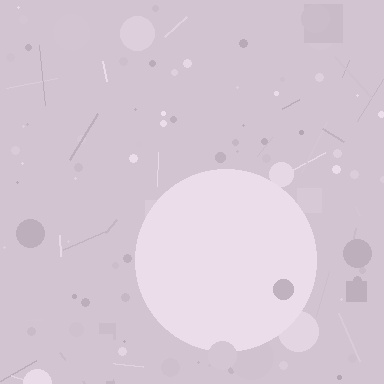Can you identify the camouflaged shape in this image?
The camouflaged shape is a circle.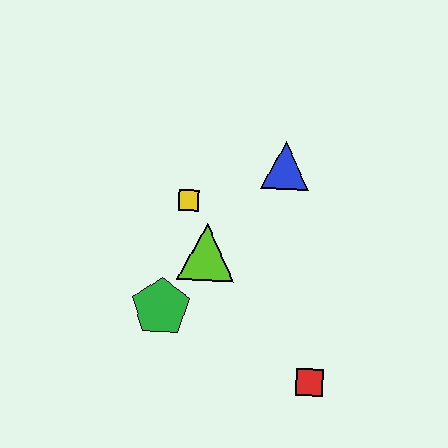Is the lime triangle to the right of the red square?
No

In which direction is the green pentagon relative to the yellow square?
The green pentagon is below the yellow square.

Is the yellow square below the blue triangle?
Yes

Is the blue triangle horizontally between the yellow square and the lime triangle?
No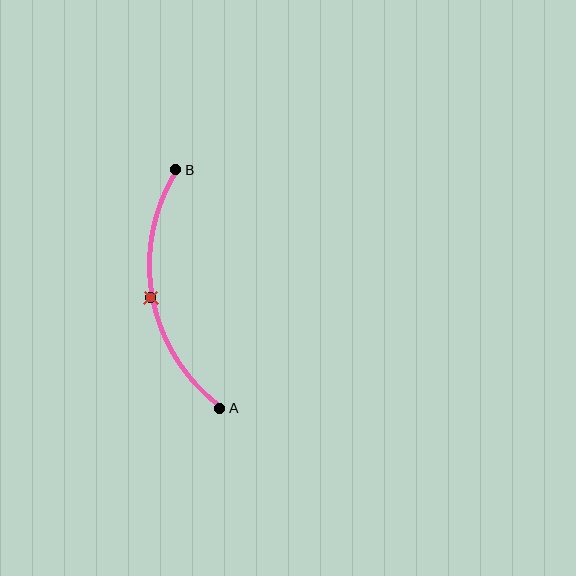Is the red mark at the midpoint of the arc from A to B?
Yes. The red mark lies on the arc at equal arc-length from both A and B — it is the arc midpoint.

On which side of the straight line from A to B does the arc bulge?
The arc bulges to the left of the straight line connecting A and B.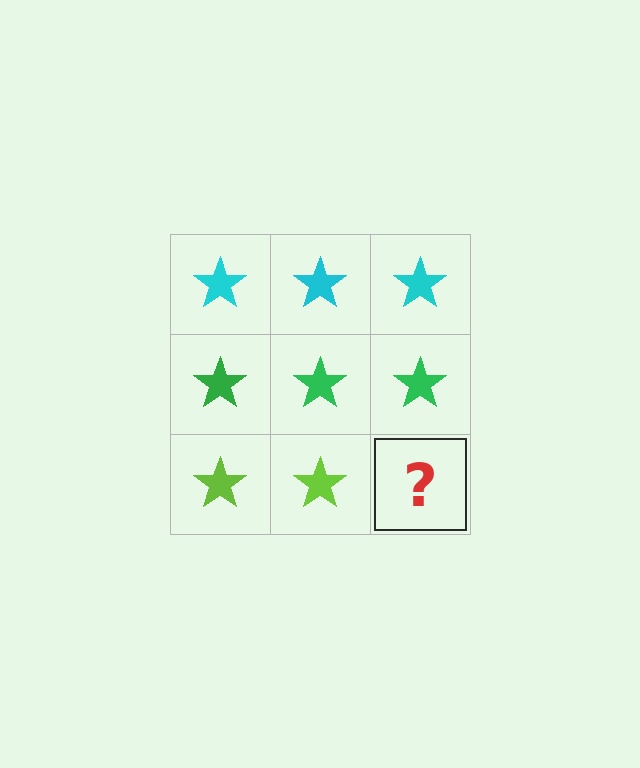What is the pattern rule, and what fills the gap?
The rule is that each row has a consistent color. The gap should be filled with a lime star.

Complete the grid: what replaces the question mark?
The question mark should be replaced with a lime star.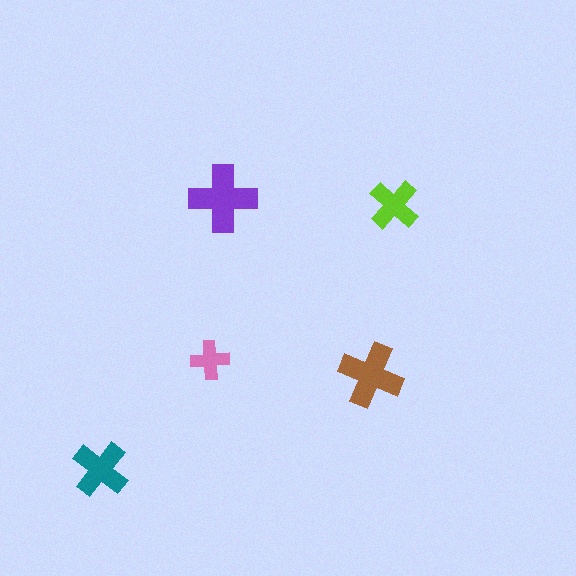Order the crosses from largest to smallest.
the purple one, the brown one, the teal one, the lime one, the pink one.